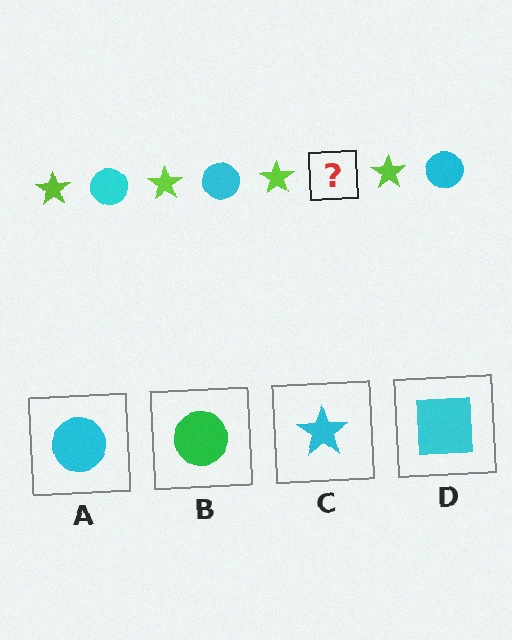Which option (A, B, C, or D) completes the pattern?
A.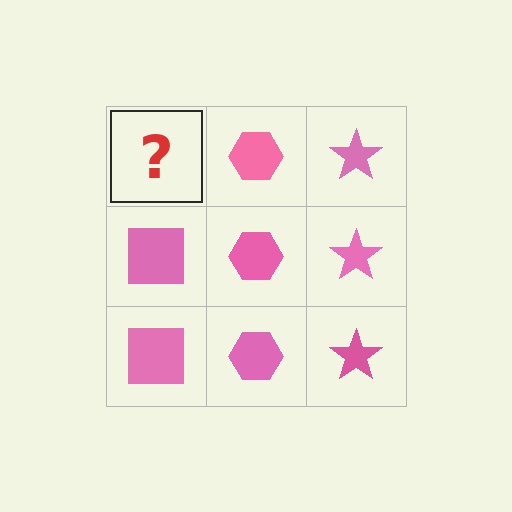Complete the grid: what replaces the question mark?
The question mark should be replaced with a pink square.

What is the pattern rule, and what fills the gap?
The rule is that each column has a consistent shape. The gap should be filled with a pink square.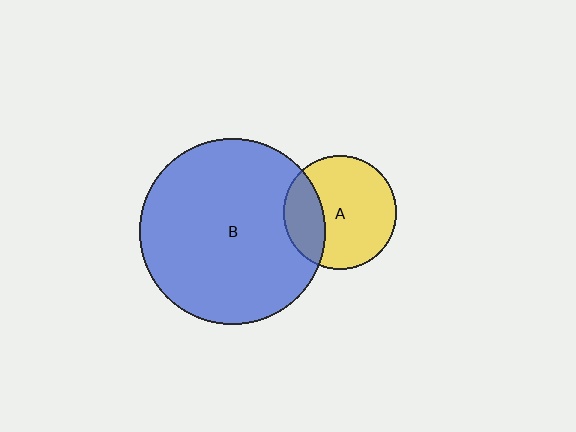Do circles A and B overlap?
Yes.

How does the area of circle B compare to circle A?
Approximately 2.7 times.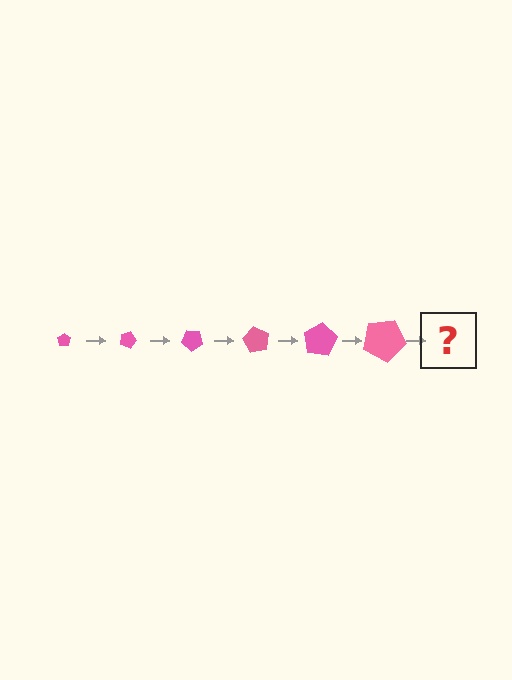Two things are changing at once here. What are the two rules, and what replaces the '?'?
The two rules are that the pentagon grows larger each step and it rotates 20 degrees each step. The '?' should be a pentagon, larger than the previous one and rotated 120 degrees from the start.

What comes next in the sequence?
The next element should be a pentagon, larger than the previous one and rotated 120 degrees from the start.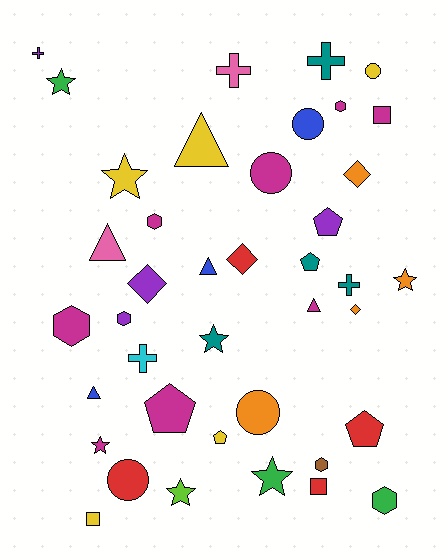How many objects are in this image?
There are 40 objects.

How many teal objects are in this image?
There are 4 teal objects.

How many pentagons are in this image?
There are 5 pentagons.